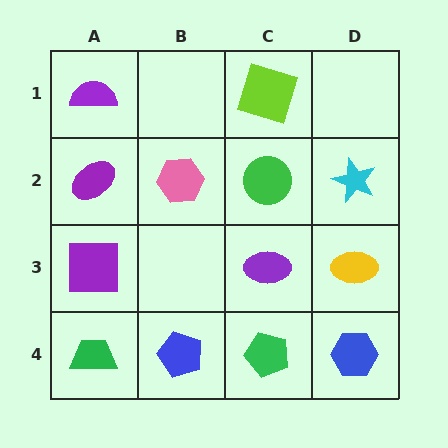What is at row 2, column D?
A cyan star.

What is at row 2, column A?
A purple ellipse.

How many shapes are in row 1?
2 shapes.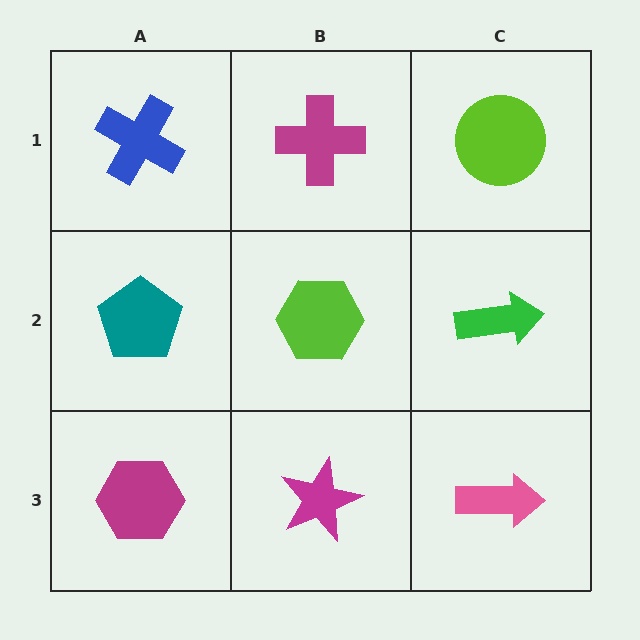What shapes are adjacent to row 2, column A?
A blue cross (row 1, column A), a magenta hexagon (row 3, column A), a lime hexagon (row 2, column B).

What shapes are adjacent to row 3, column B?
A lime hexagon (row 2, column B), a magenta hexagon (row 3, column A), a pink arrow (row 3, column C).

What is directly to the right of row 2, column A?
A lime hexagon.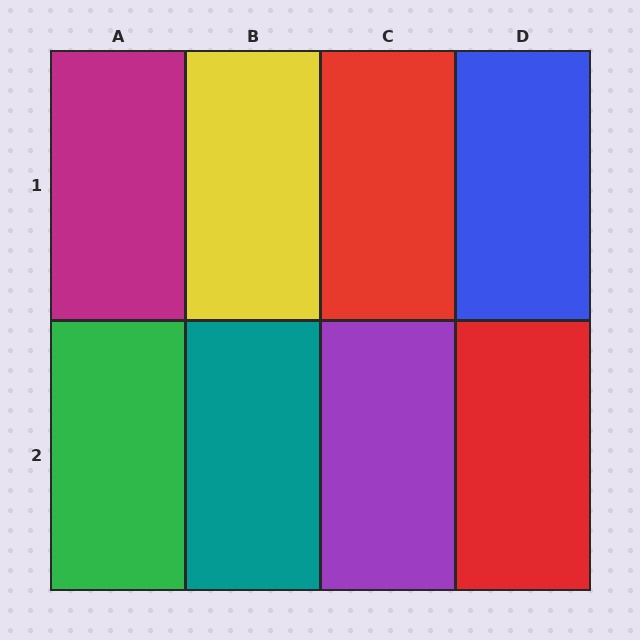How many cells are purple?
1 cell is purple.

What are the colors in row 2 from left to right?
Green, teal, purple, red.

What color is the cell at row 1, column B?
Yellow.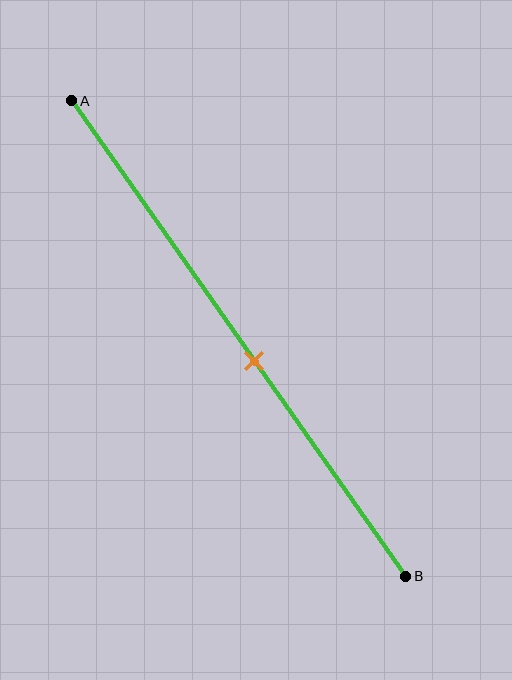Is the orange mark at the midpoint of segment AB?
No, the mark is at about 55% from A, not at the 50% midpoint.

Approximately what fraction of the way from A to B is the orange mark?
The orange mark is approximately 55% of the way from A to B.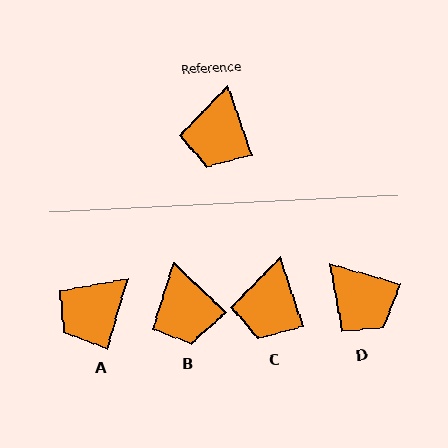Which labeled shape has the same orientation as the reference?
C.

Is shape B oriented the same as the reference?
No, it is off by about 27 degrees.